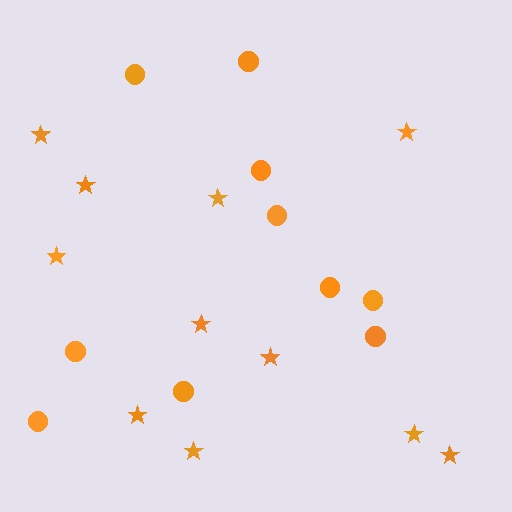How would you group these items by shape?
There are 2 groups: one group of circles (10) and one group of stars (11).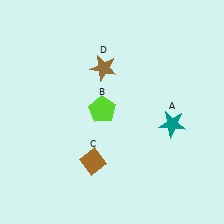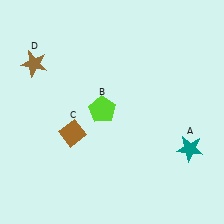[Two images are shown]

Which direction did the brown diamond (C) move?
The brown diamond (C) moved up.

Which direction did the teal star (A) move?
The teal star (A) moved down.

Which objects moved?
The objects that moved are: the teal star (A), the brown diamond (C), the brown star (D).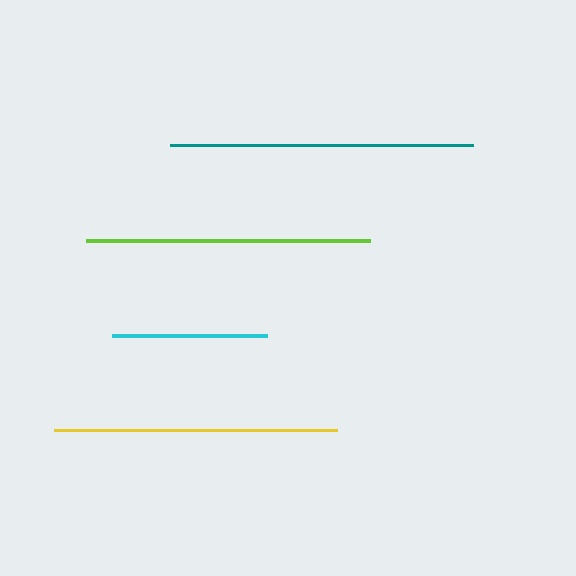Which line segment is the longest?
The teal line is the longest at approximately 303 pixels.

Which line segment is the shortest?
The cyan line is the shortest at approximately 155 pixels.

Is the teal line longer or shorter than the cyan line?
The teal line is longer than the cyan line.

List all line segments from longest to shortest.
From longest to shortest: teal, lime, yellow, cyan.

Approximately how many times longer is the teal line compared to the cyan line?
The teal line is approximately 2.0 times the length of the cyan line.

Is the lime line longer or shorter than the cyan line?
The lime line is longer than the cyan line.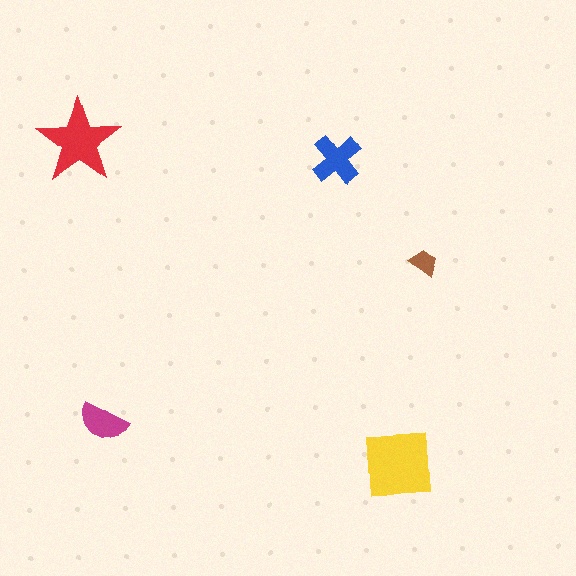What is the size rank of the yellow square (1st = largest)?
1st.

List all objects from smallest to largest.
The brown trapezoid, the magenta semicircle, the blue cross, the red star, the yellow square.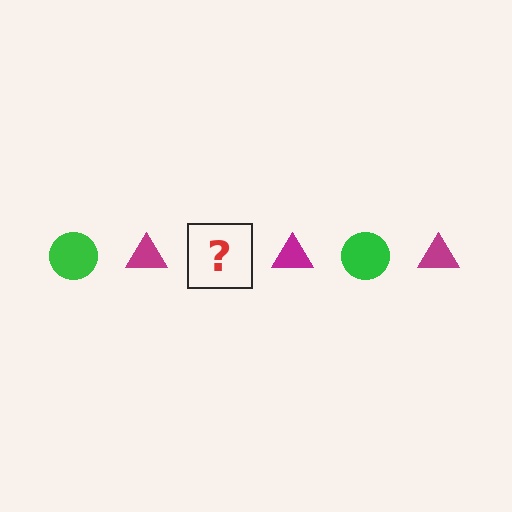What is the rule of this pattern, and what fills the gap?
The rule is that the pattern alternates between green circle and magenta triangle. The gap should be filled with a green circle.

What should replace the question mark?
The question mark should be replaced with a green circle.